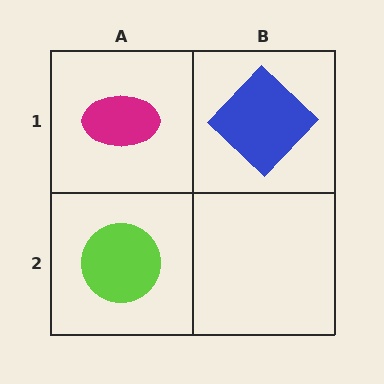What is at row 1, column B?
A blue diamond.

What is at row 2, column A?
A lime circle.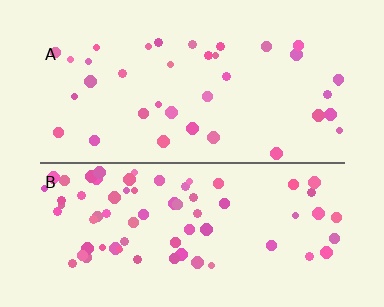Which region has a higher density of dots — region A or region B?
B (the bottom).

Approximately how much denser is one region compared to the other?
Approximately 2.0× — region B over region A.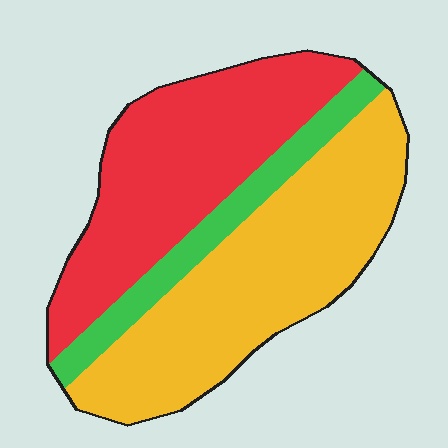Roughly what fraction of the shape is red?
Red takes up about two fifths (2/5) of the shape.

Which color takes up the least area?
Green, at roughly 15%.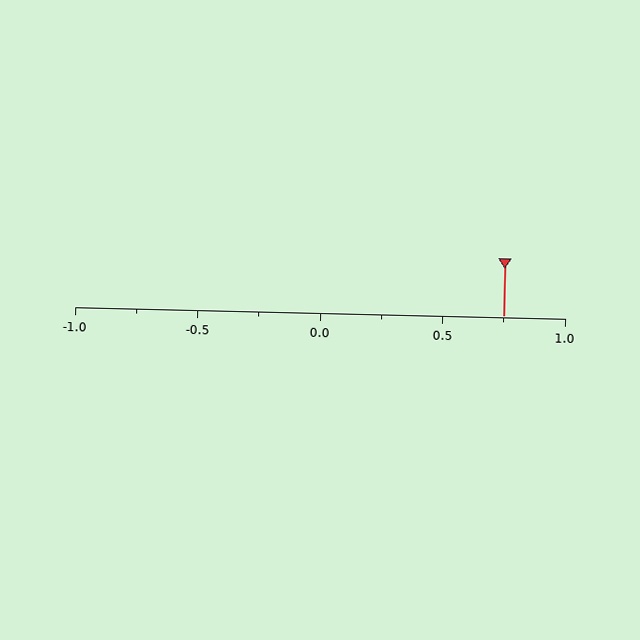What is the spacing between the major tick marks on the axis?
The major ticks are spaced 0.5 apart.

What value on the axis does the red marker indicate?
The marker indicates approximately 0.75.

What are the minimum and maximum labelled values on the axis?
The axis runs from -1.0 to 1.0.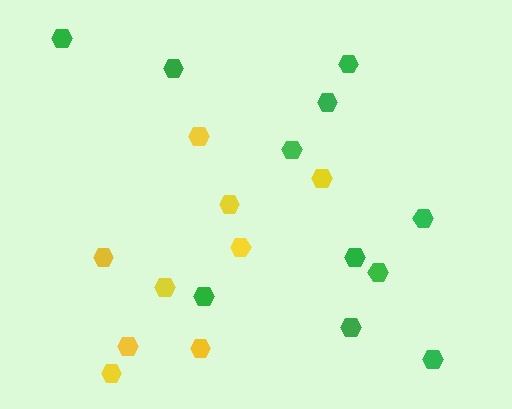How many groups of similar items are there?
There are 2 groups: one group of green hexagons (11) and one group of yellow hexagons (9).